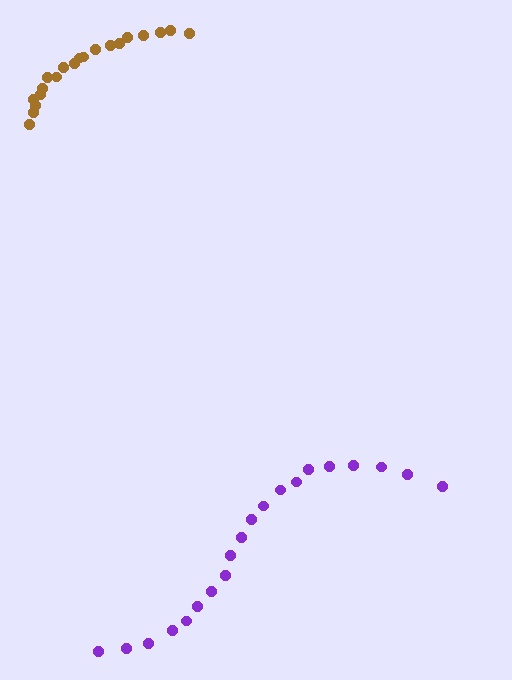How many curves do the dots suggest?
There are 2 distinct paths.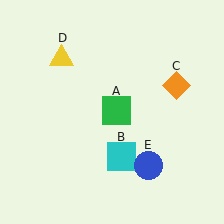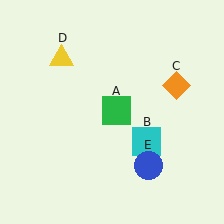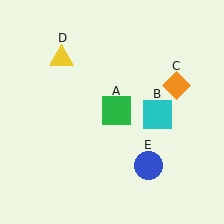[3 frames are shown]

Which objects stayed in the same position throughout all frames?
Green square (object A) and orange diamond (object C) and yellow triangle (object D) and blue circle (object E) remained stationary.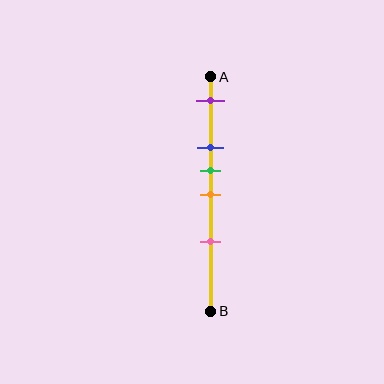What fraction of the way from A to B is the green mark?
The green mark is approximately 40% (0.4) of the way from A to B.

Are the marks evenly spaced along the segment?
No, the marks are not evenly spaced.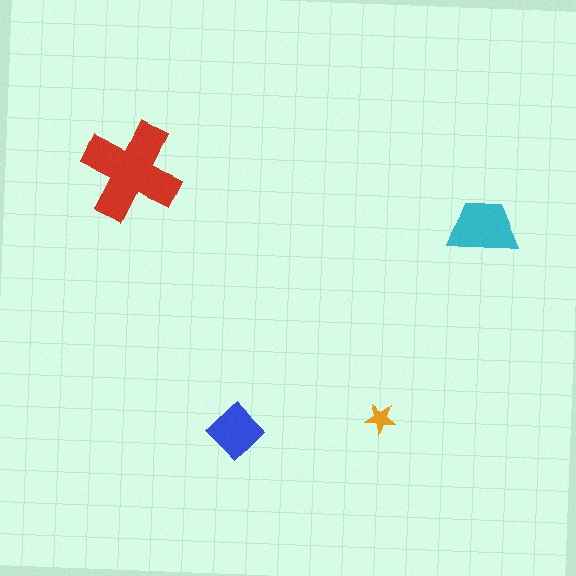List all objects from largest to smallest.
The red cross, the cyan trapezoid, the blue diamond, the orange star.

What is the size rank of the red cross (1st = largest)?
1st.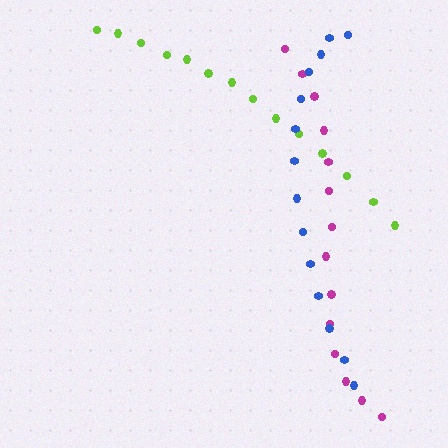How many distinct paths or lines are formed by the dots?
There are 3 distinct paths.